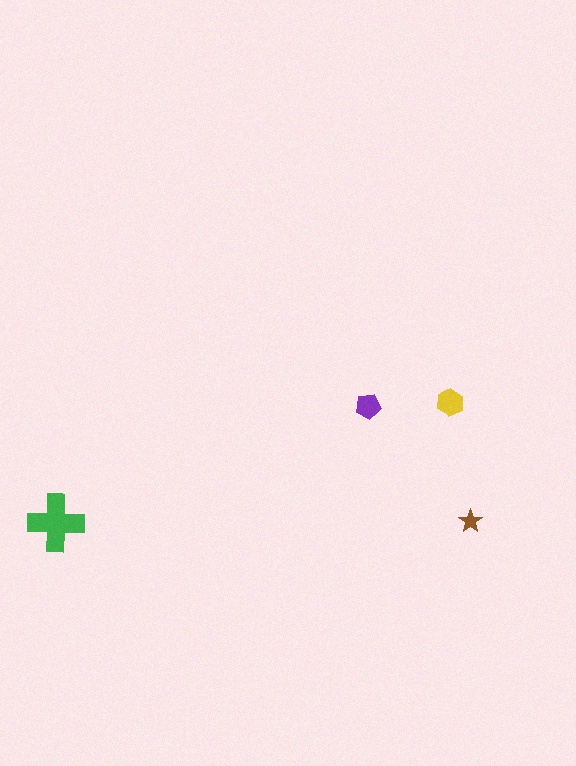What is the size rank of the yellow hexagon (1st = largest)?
2nd.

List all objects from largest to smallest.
The green cross, the yellow hexagon, the purple pentagon, the brown star.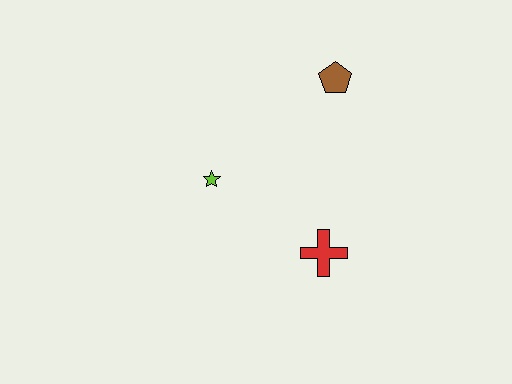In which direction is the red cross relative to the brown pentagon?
The red cross is below the brown pentagon.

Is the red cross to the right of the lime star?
Yes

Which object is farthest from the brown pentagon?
The red cross is farthest from the brown pentagon.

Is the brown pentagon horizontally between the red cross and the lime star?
No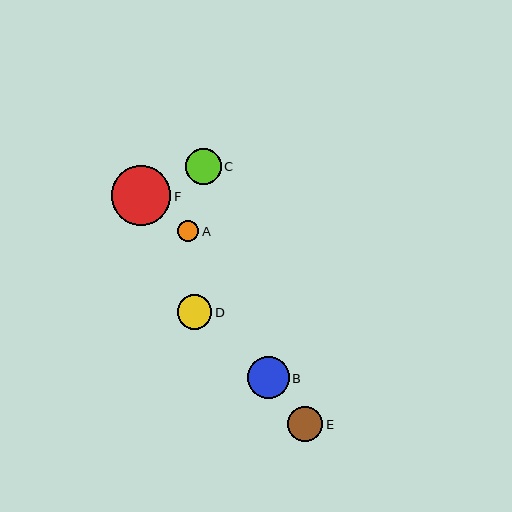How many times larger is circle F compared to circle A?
Circle F is approximately 2.8 times the size of circle A.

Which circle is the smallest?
Circle A is the smallest with a size of approximately 21 pixels.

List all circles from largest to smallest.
From largest to smallest: F, B, C, E, D, A.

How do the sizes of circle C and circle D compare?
Circle C and circle D are approximately the same size.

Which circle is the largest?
Circle F is the largest with a size of approximately 60 pixels.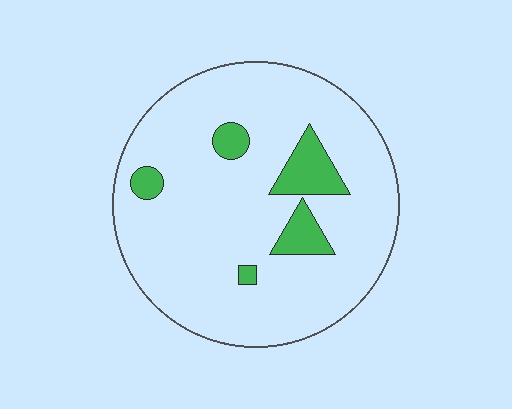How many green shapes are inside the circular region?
5.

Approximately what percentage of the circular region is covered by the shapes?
Approximately 10%.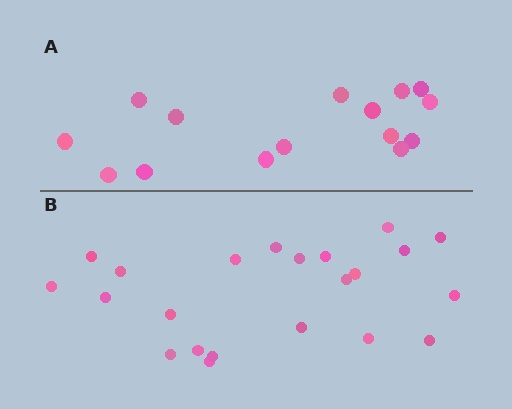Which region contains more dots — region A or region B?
Region B (the bottom region) has more dots.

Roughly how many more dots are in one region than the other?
Region B has roughly 8 or so more dots than region A.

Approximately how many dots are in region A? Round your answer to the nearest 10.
About 20 dots. (The exact count is 15, which rounds to 20.)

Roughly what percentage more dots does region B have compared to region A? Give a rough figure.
About 45% more.